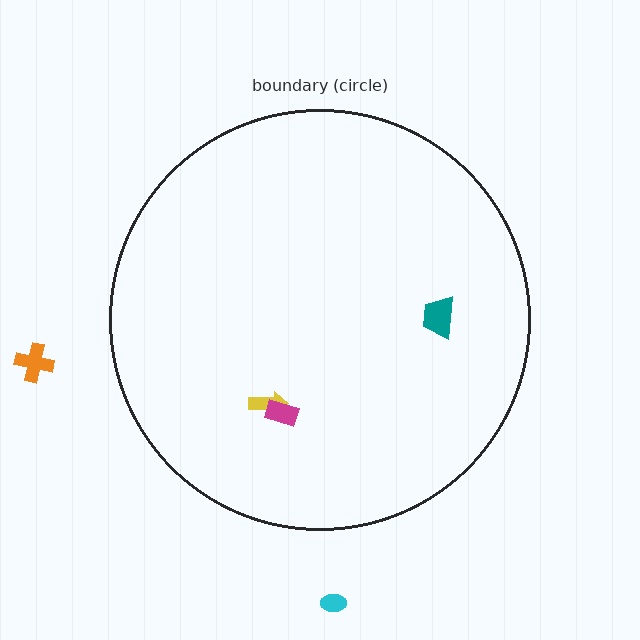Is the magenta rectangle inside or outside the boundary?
Inside.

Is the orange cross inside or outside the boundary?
Outside.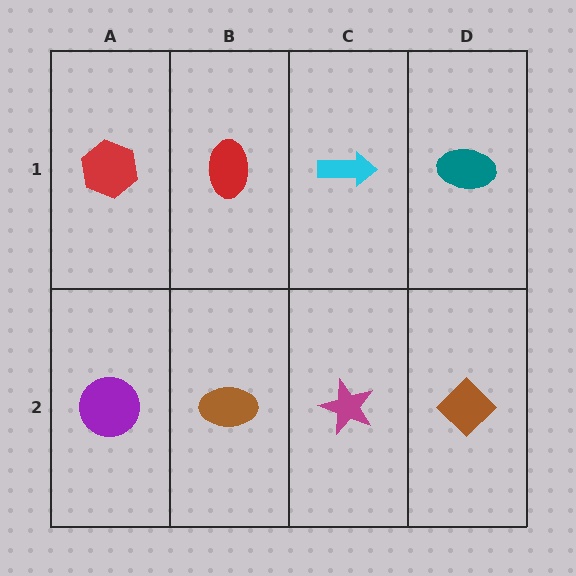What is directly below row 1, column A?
A purple circle.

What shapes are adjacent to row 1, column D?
A brown diamond (row 2, column D), a cyan arrow (row 1, column C).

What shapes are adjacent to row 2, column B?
A red ellipse (row 1, column B), a purple circle (row 2, column A), a magenta star (row 2, column C).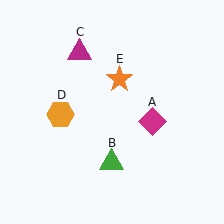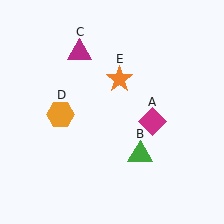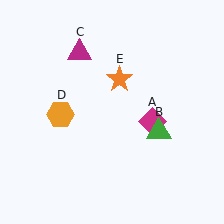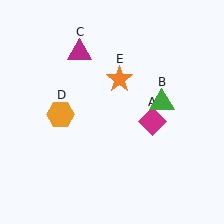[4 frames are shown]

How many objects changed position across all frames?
1 object changed position: green triangle (object B).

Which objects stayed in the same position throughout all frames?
Magenta diamond (object A) and magenta triangle (object C) and orange hexagon (object D) and orange star (object E) remained stationary.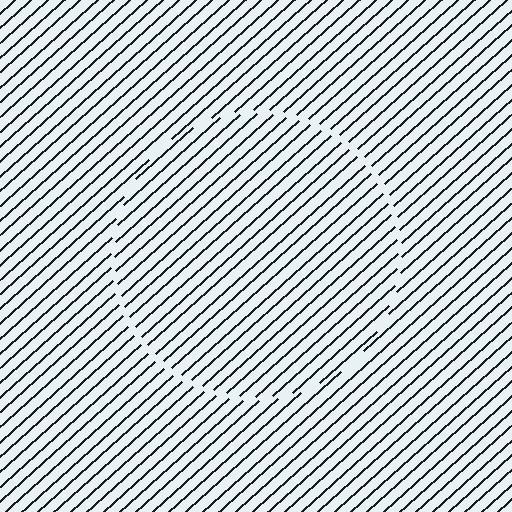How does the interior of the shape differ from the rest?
The interior of the shape contains the same grating, shifted by half a period — the contour is defined by the phase discontinuity where line-ends from the inner and outer gratings abut.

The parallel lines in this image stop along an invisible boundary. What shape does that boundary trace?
An illusory circle. The interior of the shape contains the same grating, shifted by half a period — the contour is defined by the phase discontinuity where line-ends from the inner and outer gratings abut.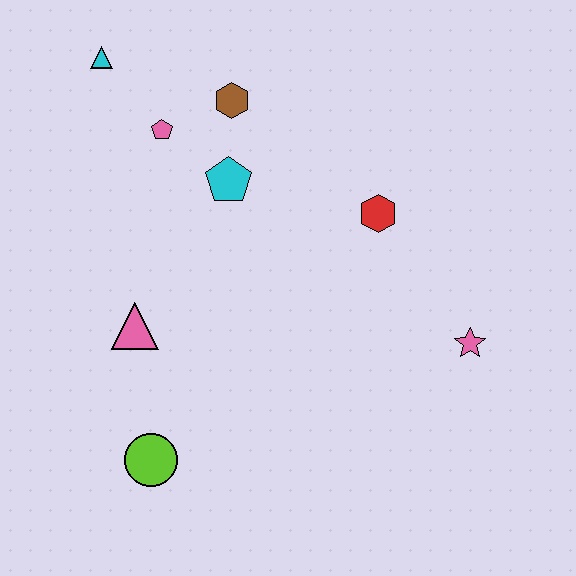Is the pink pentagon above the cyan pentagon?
Yes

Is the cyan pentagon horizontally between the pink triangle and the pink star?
Yes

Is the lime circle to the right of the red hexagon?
No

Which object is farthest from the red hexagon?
The lime circle is farthest from the red hexagon.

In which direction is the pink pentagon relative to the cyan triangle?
The pink pentagon is below the cyan triangle.